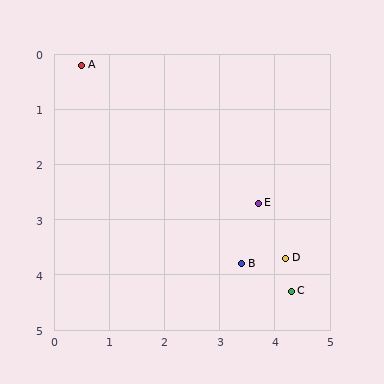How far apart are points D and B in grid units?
Points D and B are about 0.8 grid units apart.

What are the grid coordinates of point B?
Point B is at approximately (3.4, 3.8).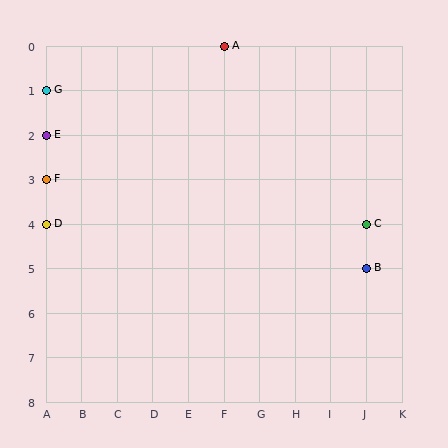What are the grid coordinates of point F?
Point F is at grid coordinates (A, 3).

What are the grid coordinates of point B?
Point B is at grid coordinates (J, 5).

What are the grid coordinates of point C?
Point C is at grid coordinates (J, 4).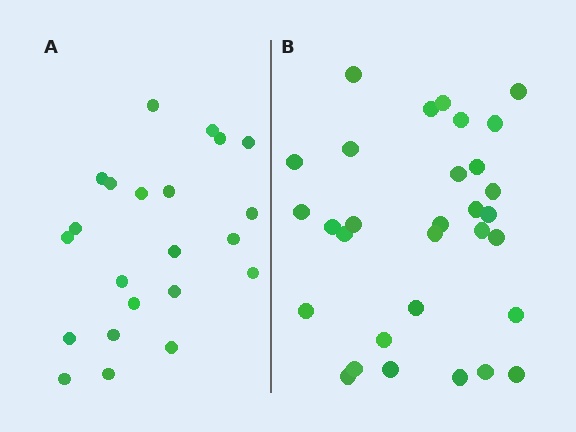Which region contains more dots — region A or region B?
Region B (the right region) has more dots.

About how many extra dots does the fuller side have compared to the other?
Region B has roughly 8 or so more dots than region A.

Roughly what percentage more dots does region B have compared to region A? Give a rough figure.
About 40% more.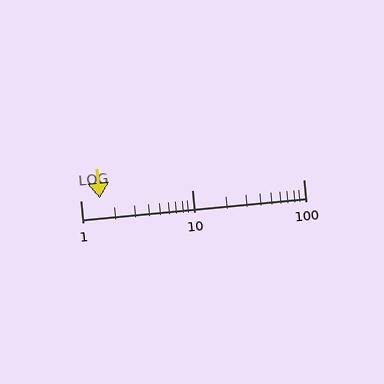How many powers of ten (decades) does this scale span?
The scale spans 2 decades, from 1 to 100.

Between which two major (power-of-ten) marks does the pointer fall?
The pointer is between 1 and 10.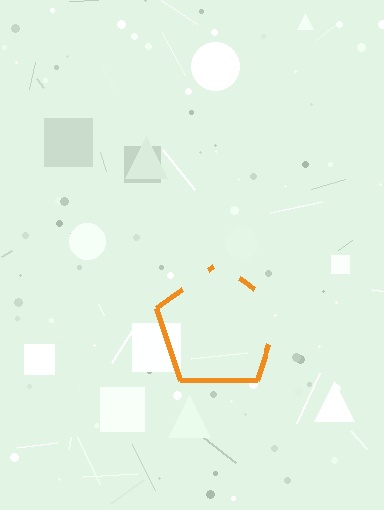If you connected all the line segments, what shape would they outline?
They would outline a pentagon.